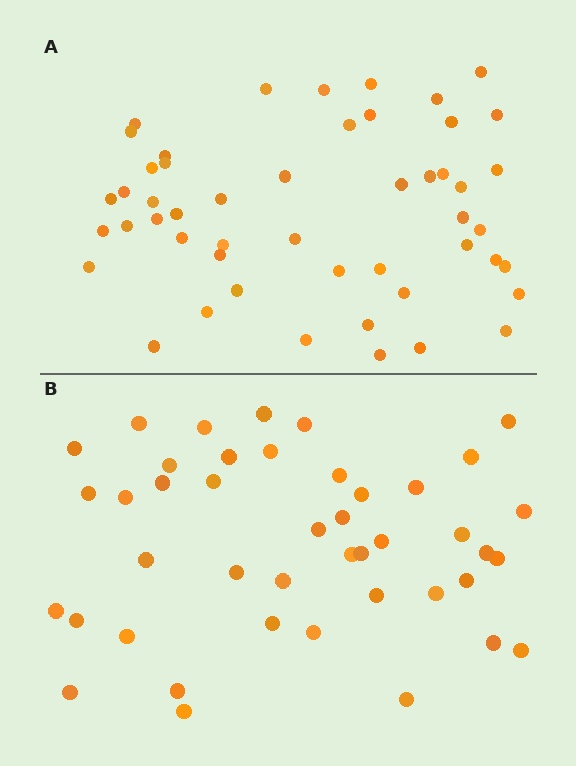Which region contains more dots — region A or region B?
Region A (the top region) has more dots.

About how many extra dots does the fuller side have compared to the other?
Region A has roughly 8 or so more dots than region B.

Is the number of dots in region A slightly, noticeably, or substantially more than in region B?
Region A has only slightly more — the two regions are fairly close. The ratio is roughly 1.2 to 1.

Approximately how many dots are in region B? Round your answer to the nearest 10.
About 40 dots. (The exact count is 43, which rounds to 40.)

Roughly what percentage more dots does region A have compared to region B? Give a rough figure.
About 15% more.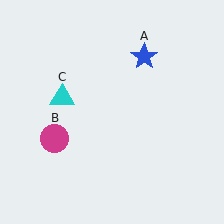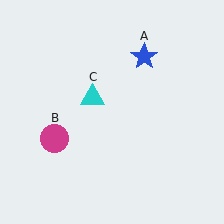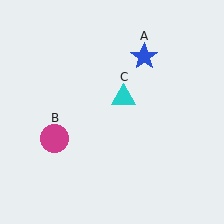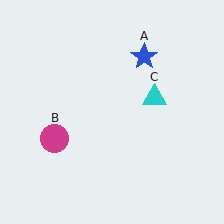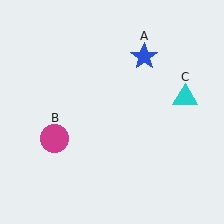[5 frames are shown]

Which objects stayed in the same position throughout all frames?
Blue star (object A) and magenta circle (object B) remained stationary.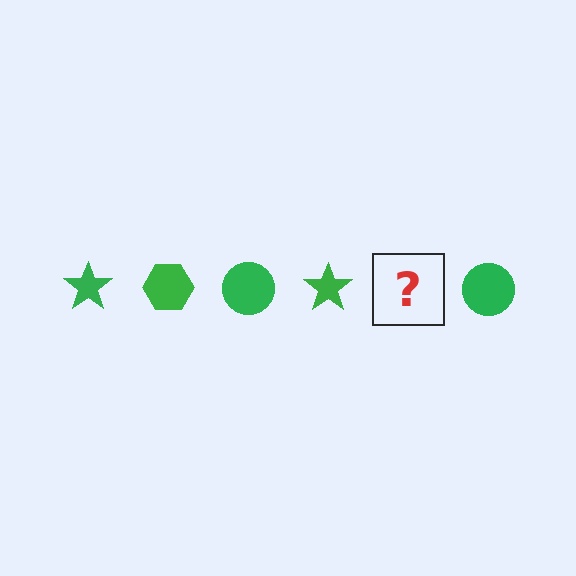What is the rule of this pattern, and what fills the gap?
The rule is that the pattern cycles through star, hexagon, circle shapes in green. The gap should be filled with a green hexagon.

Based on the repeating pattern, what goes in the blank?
The blank should be a green hexagon.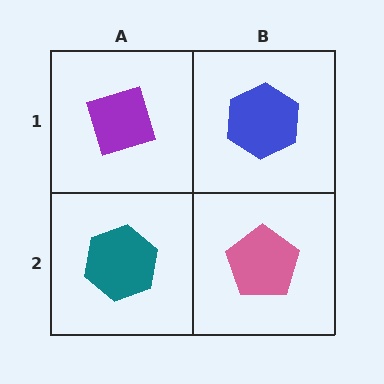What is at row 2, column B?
A pink pentagon.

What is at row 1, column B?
A blue hexagon.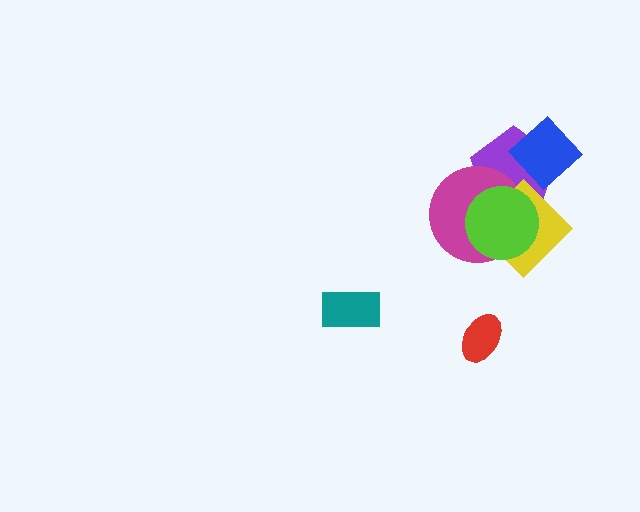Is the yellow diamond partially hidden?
Yes, it is partially covered by another shape.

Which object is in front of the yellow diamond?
The lime circle is in front of the yellow diamond.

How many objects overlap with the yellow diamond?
3 objects overlap with the yellow diamond.